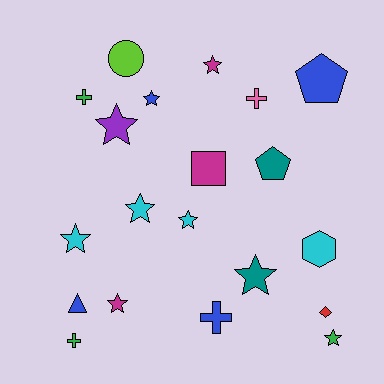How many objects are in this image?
There are 20 objects.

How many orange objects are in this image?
There are no orange objects.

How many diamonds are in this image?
There is 1 diamond.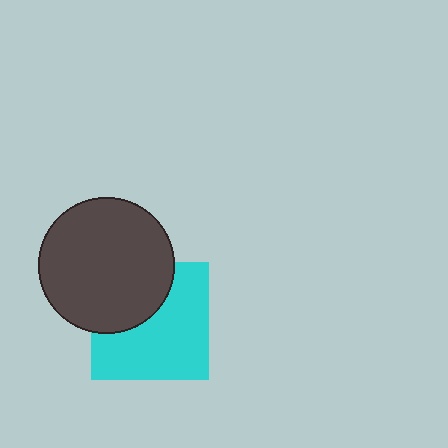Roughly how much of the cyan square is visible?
About half of it is visible (roughly 64%).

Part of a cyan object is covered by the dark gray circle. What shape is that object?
It is a square.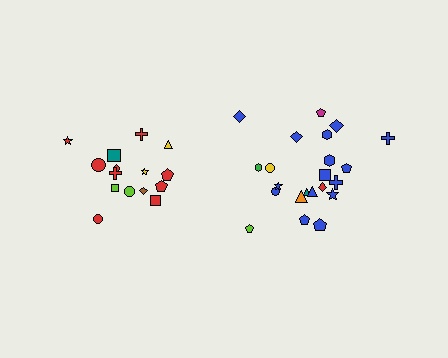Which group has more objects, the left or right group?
The right group.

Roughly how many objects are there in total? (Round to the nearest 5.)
Roughly 35 objects in total.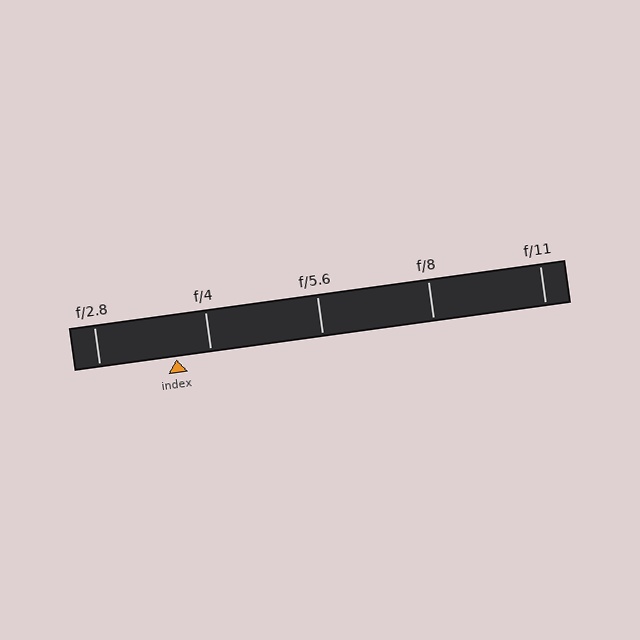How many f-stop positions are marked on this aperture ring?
There are 5 f-stop positions marked.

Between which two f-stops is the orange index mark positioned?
The index mark is between f/2.8 and f/4.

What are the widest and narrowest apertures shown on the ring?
The widest aperture shown is f/2.8 and the narrowest is f/11.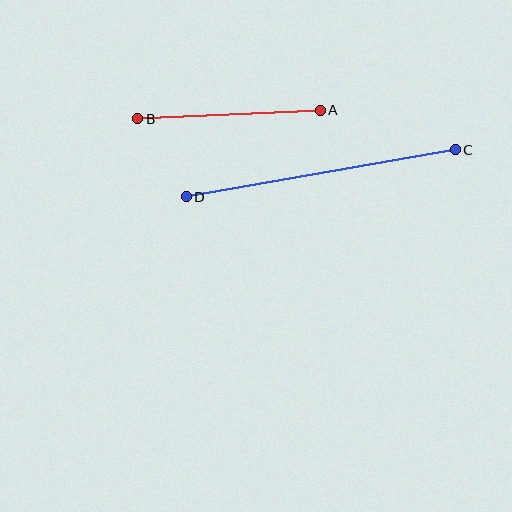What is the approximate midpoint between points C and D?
The midpoint is at approximately (321, 173) pixels.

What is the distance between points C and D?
The distance is approximately 273 pixels.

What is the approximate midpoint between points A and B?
The midpoint is at approximately (229, 115) pixels.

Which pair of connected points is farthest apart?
Points C and D are farthest apart.